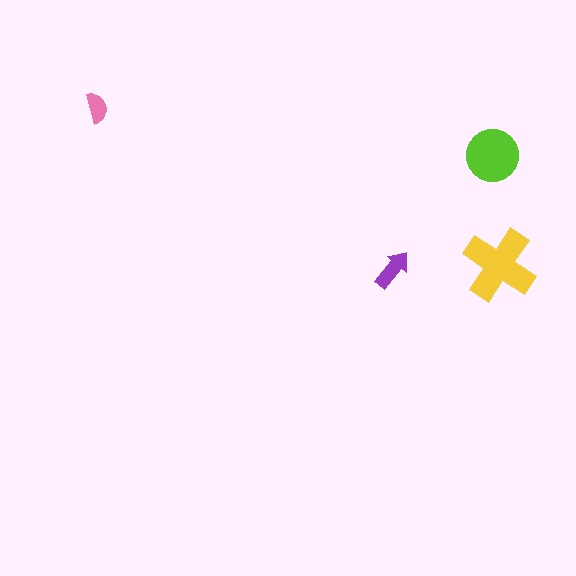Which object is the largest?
The yellow cross.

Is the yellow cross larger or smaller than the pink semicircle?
Larger.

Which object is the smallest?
The pink semicircle.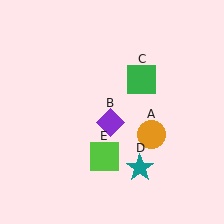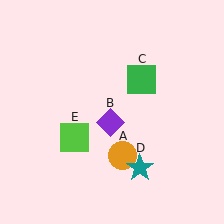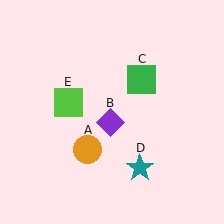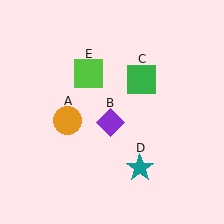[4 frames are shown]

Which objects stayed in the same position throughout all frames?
Purple diamond (object B) and green square (object C) and teal star (object D) remained stationary.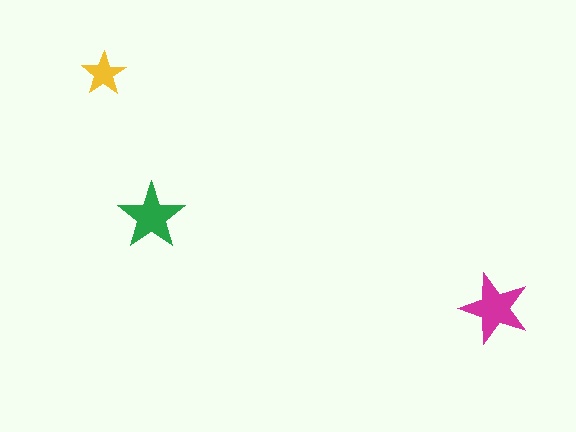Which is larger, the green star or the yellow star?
The green one.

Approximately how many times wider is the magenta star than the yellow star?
About 1.5 times wider.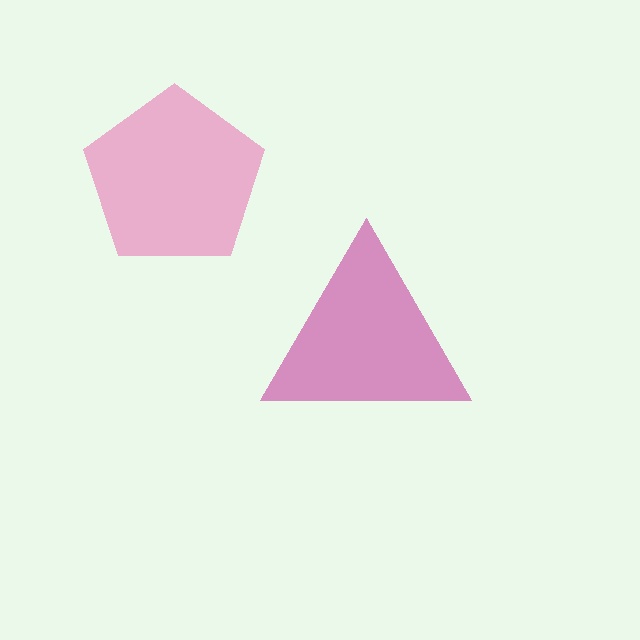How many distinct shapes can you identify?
There are 2 distinct shapes: a pink pentagon, a magenta triangle.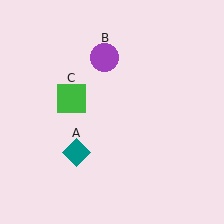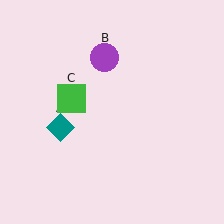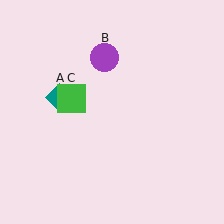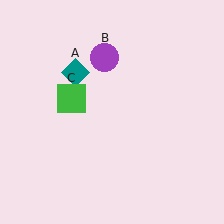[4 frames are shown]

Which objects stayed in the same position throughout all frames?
Purple circle (object B) and green square (object C) remained stationary.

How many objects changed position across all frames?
1 object changed position: teal diamond (object A).